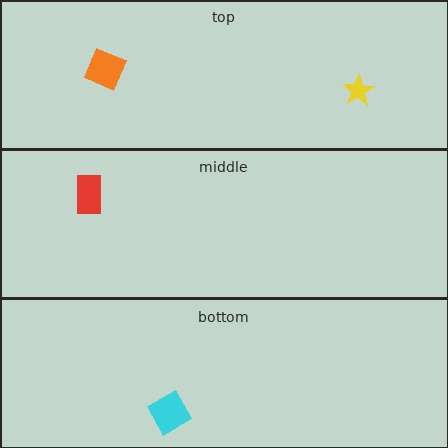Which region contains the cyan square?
The bottom region.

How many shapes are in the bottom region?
1.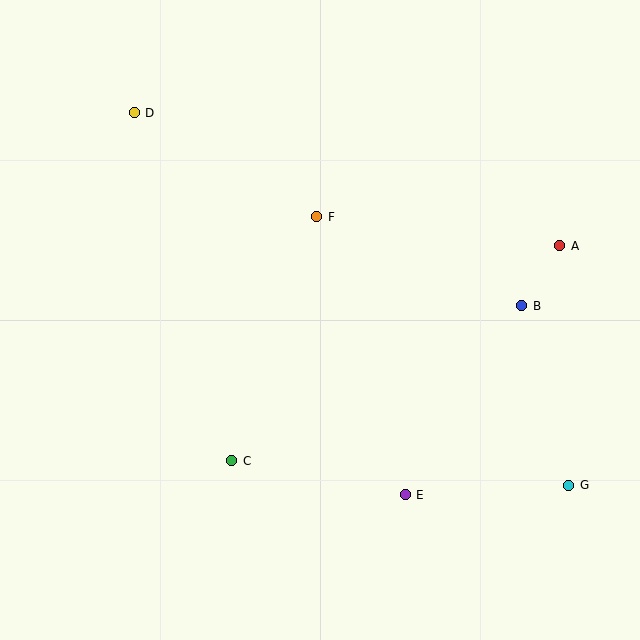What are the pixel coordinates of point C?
Point C is at (232, 461).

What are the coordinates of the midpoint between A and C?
The midpoint between A and C is at (396, 353).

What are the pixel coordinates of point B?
Point B is at (522, 306).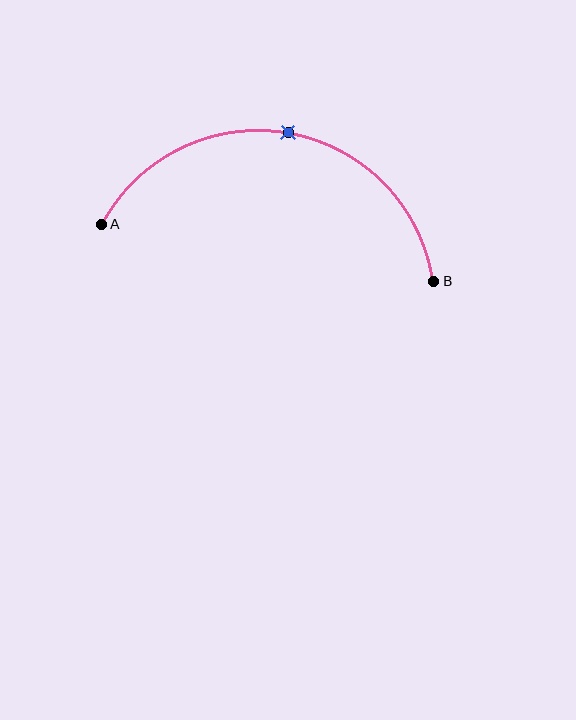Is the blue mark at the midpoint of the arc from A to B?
Yes. The blue mark lies on the arc at equal arc-length from both A and B — it is the arc midpoint.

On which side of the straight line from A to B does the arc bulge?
The arc bulges above the straight line connecting A and B.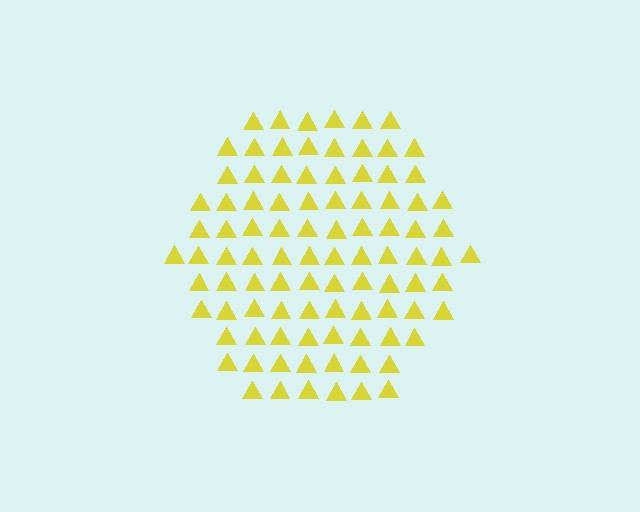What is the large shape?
The large shape is a hexagon.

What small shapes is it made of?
It is made of small triangles.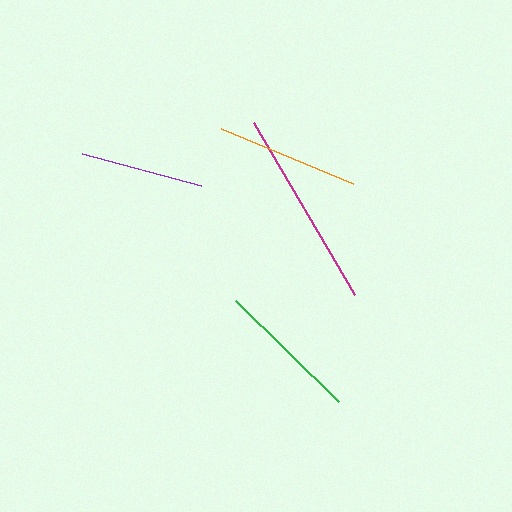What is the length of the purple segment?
The purple segment is approximately 124 pixels long.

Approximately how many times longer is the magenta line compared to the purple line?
The magenta line is approximately 1.6 times the length of the purple line.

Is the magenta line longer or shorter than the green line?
The magenta line is longer than the green line.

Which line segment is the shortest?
The purple line is the shortest at approximately 124 pixels.